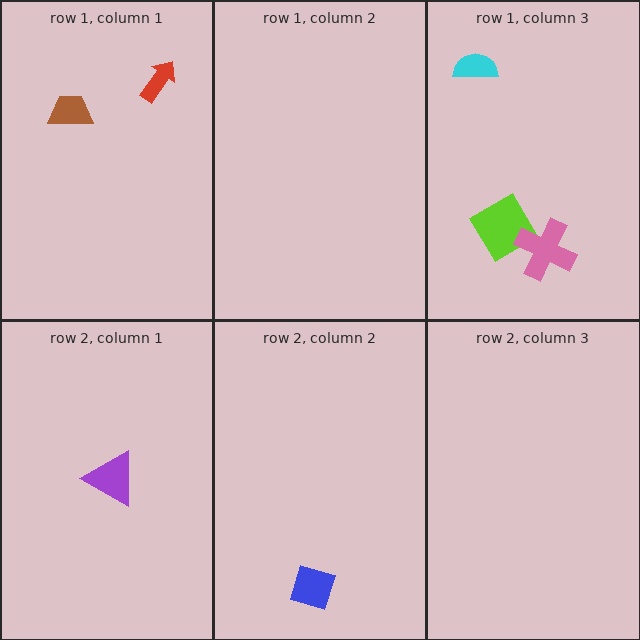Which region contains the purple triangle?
The row 2, column 1 region.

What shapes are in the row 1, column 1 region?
The red arrow, the brown trapezoid.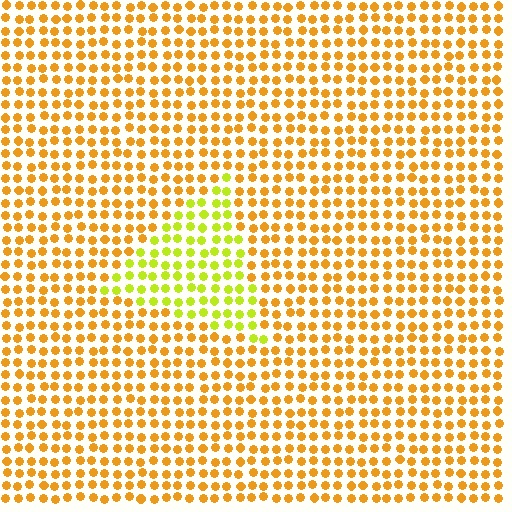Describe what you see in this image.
The image is filled with small orange elements in a uniform arrangement. A triangle-shaped region is visible where the elements are tinted to a slightly different hue, forming a subtle color boundary.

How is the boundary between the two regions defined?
The boundary is defined purely by a slight shift in hue (about 38 degrees). Spacing, size, and orientation are identical on both sides.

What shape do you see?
I see a triangle.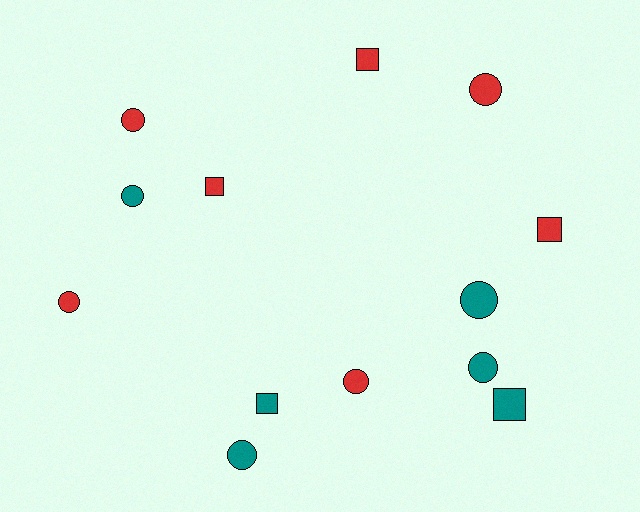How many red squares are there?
There are 3 red squares.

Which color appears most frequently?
Red, with 7 objects.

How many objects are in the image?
There are 13 objects.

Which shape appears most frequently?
Circle, with 8 objects.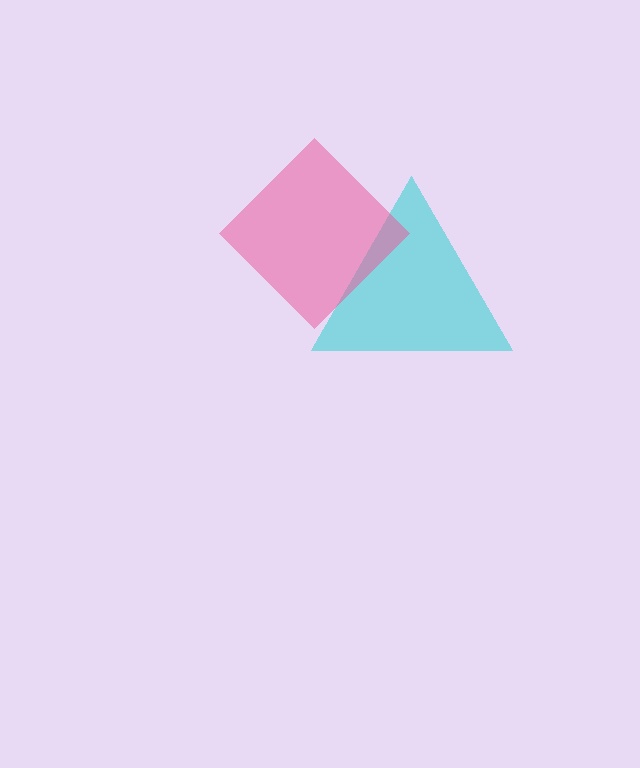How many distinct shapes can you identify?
There are 2 distinct shapes: a cyan triangle, a pink diamond.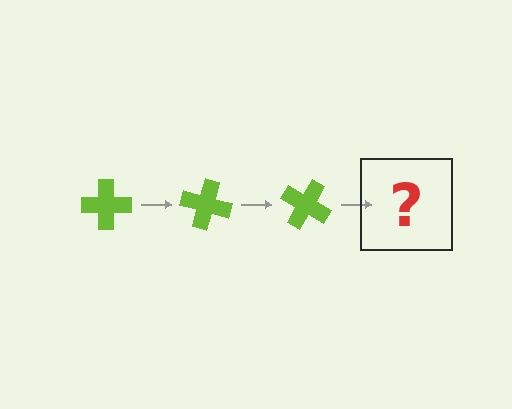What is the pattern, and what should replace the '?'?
The pattern is that the cross rotates 15 degrees each step. The '?' should be a lime cross rotated 45 degrees.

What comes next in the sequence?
The next element should be a lime cross rotated 45 degrees.